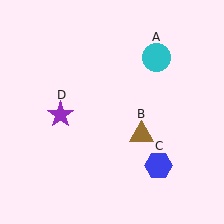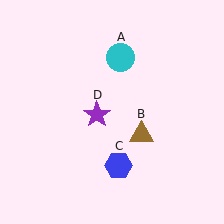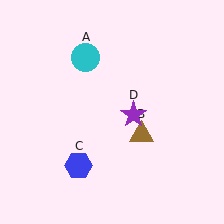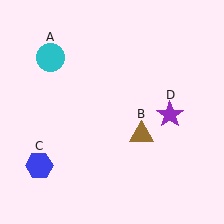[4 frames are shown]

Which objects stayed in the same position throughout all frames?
Brown triangle (object B) remained stationary.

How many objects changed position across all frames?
3 objects changed position: cyan circle (object A), blue hexagon (object C), purple star (object D).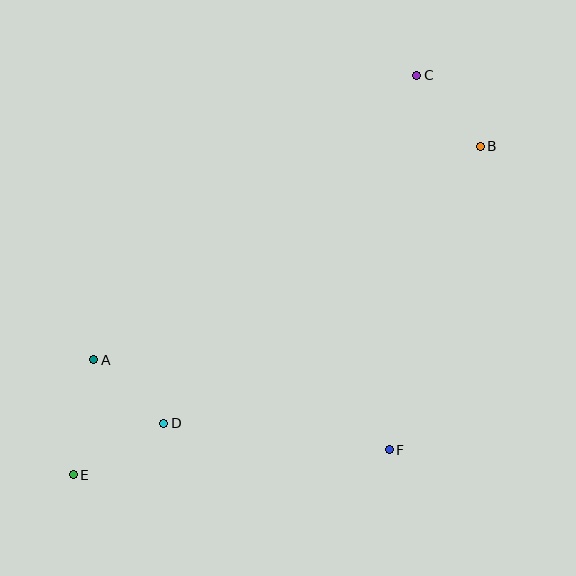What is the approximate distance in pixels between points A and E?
The distance between A and E is approximately 117 pixels.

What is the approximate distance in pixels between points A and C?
The distance between A and C is approximately 430 pixels.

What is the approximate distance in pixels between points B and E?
The distance between B and E is approximately 523 pixels.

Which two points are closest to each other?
Points A and D are closest to each other.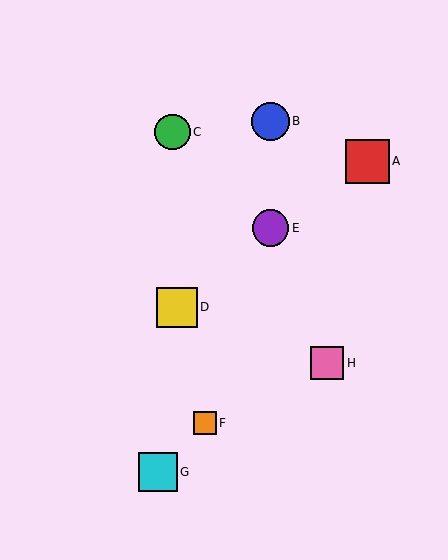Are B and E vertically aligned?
Yes, both are at x≈270.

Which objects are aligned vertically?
Objects B, E are aligned vertically.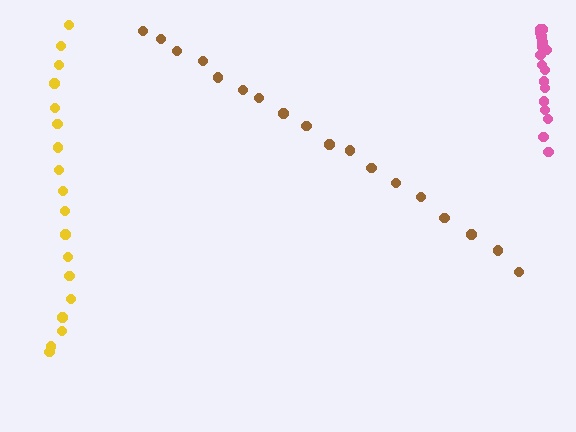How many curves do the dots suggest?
There are 3 distinct paths.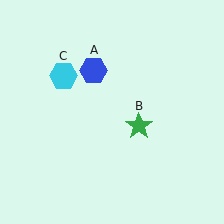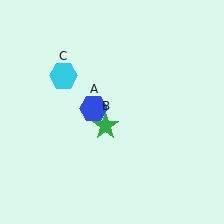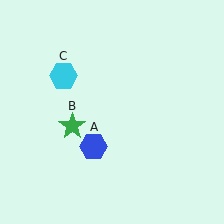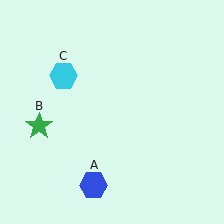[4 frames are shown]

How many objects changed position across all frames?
2 objects changed position: blue hexagon (object A), green star (object B).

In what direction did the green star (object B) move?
The green star (object B) moved left.